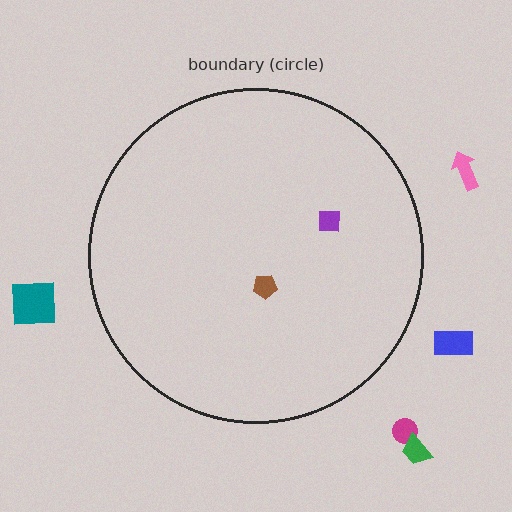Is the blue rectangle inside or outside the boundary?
Outside.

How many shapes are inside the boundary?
2 inside, 5 outside.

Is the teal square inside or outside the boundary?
Outside.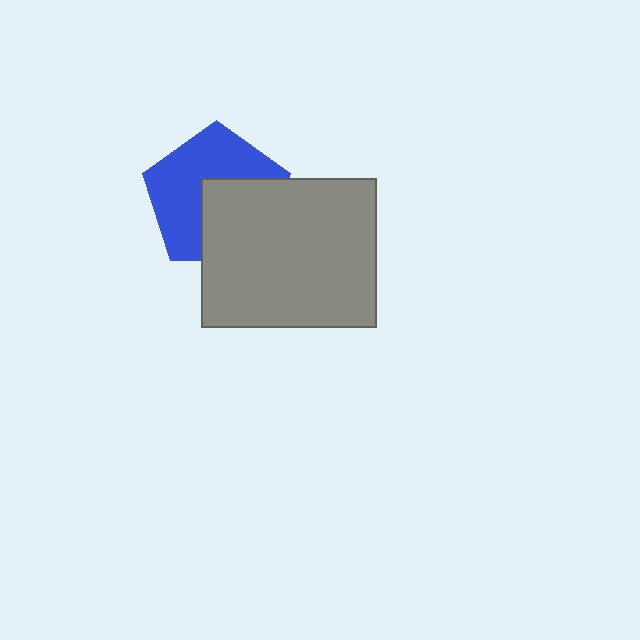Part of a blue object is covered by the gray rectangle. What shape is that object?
It is a pentagon.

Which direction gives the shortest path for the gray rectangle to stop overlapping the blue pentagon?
Moving toward the lower-right gives the shortest separation.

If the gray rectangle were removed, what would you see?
You would see the complete blue pentagon.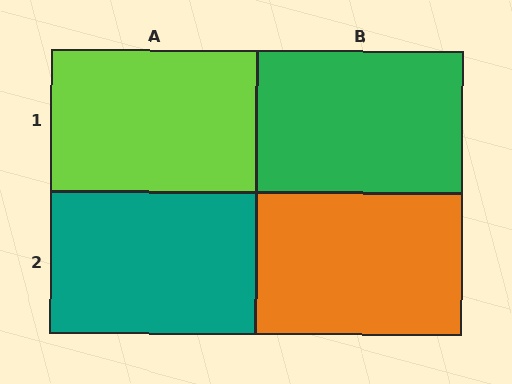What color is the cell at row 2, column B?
Orange.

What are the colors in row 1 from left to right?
Lime, green.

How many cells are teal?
1 cell is teal.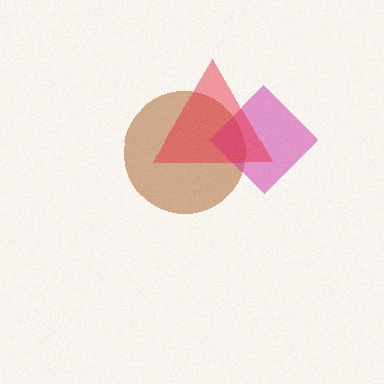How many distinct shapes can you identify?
There are 3 distinct shapes: a brown circle, a magenta diamond, a red triangle.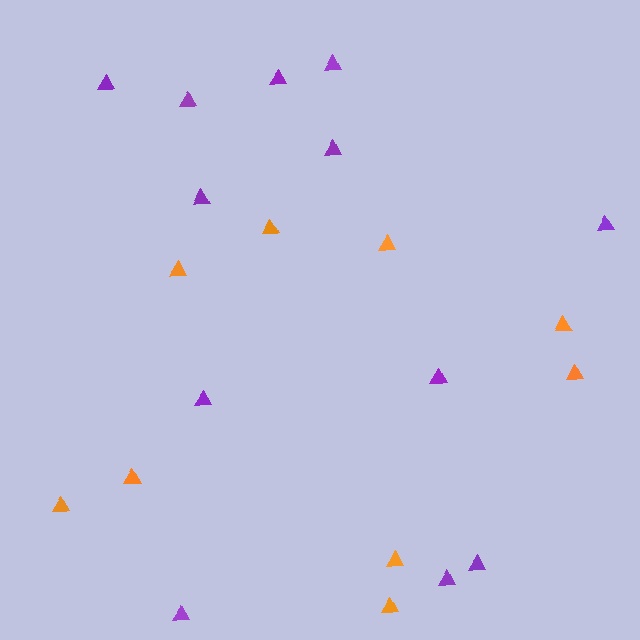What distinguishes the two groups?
There are 2 groups: one group of purple triangles (12) and one group of orange triangles (9).